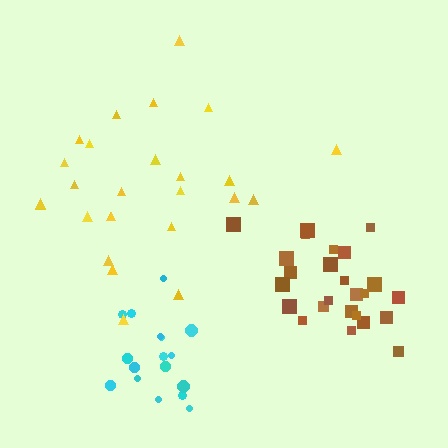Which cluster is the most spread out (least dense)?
Yellow.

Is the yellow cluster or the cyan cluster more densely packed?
Cyan.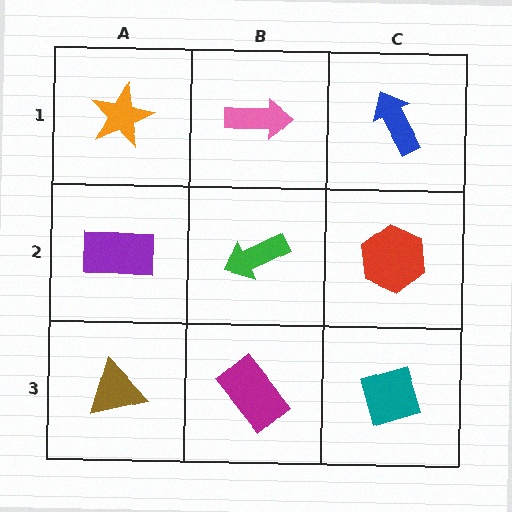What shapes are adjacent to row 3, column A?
A purple rectangle (row 2, column A), a magenta rectangle (row 3, column B).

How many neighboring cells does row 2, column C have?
3.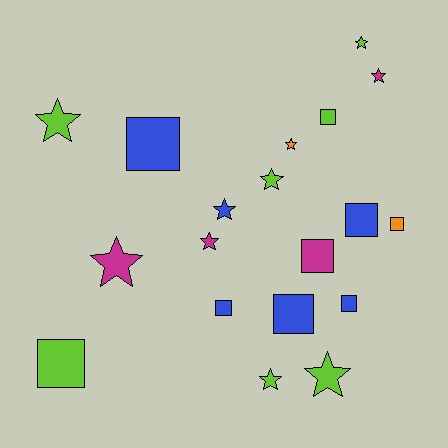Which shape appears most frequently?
Star, with 10 objects.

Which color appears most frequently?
Lime, with 7 objects.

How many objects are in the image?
There are 19 objects.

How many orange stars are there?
There is 1 orange star.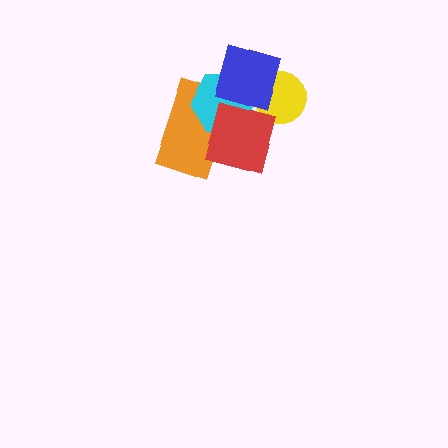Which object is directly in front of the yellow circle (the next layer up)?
The blue diamond is directly in front of the yellow circle.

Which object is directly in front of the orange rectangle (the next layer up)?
The cyan hexagon is directly in front of the orange rectangle.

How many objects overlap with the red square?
4 objects overlap with the red square.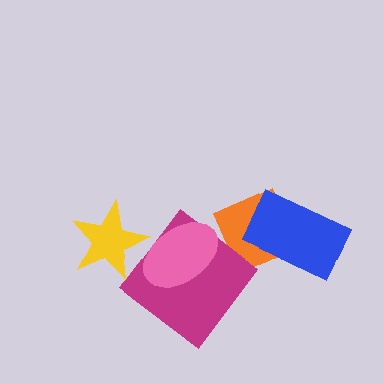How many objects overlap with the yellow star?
1 object overlaps with the yellow star.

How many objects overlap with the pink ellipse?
2 objects overlap with the pink ellipse.